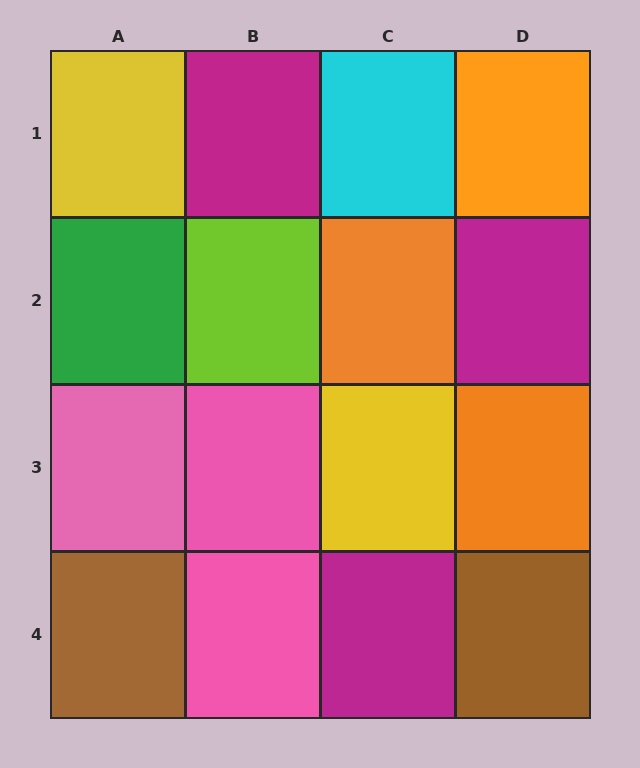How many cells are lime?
1 cell is lime.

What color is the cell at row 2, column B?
Lime.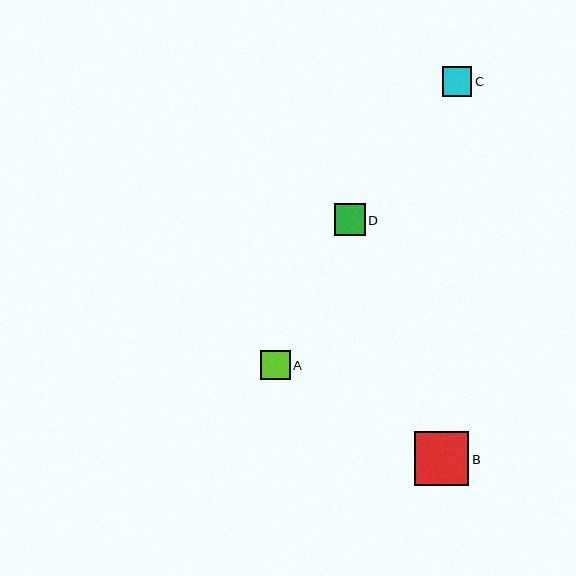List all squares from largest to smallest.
From largest to smallest: B, D, A, C.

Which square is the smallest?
Square C is the smallest with a size of approximately 30 pixels.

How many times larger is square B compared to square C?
Square B is approximately 1.8 times the size of square C.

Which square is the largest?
Square B is the largest with a size of approximately 54 pixels.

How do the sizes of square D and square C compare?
Square D and square C are approximately the same size.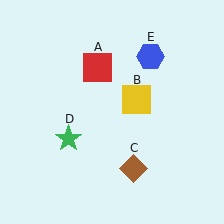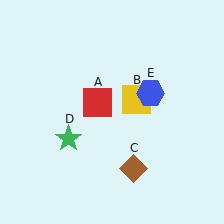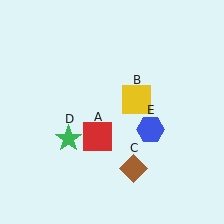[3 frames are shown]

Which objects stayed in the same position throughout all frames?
Yellow square (object B) and brown diamond (object C) and green star (object D) remained stationary.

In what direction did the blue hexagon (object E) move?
The blue hexagon (object E) moved down.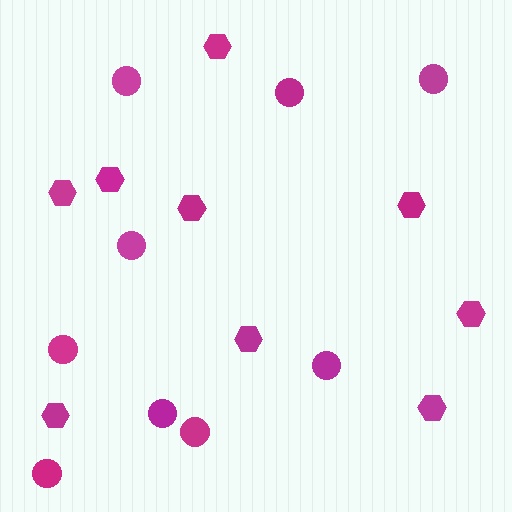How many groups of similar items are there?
There are 2 groups: one group of hexagons (9) and one group of circles (9).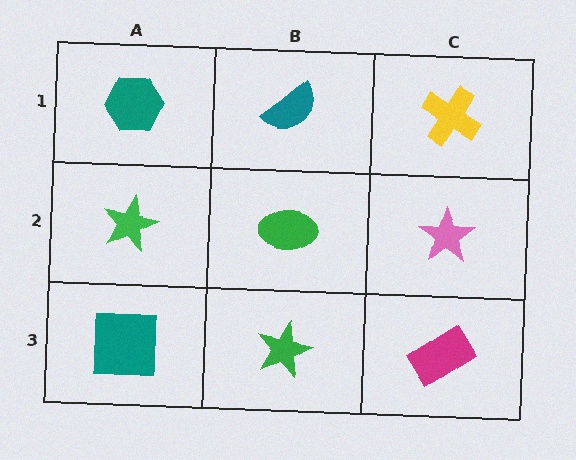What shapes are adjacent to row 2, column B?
A teal semicircle (row 1, column B), a green star (row 3, column B), a green star (row 2, column A), a pink star (row 2, column C).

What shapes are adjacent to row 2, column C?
A yellow cross (row 1, column C), a magenta rectangle (row 3, column C), a green ellipse (row 2, column B).